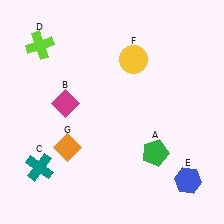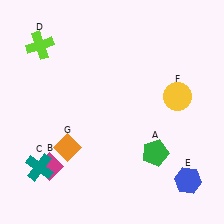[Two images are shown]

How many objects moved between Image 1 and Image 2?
2 objects moved between the two images.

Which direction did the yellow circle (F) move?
The yellow circle (F) moved right.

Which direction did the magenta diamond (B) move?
The magenta diamond (B) moved down.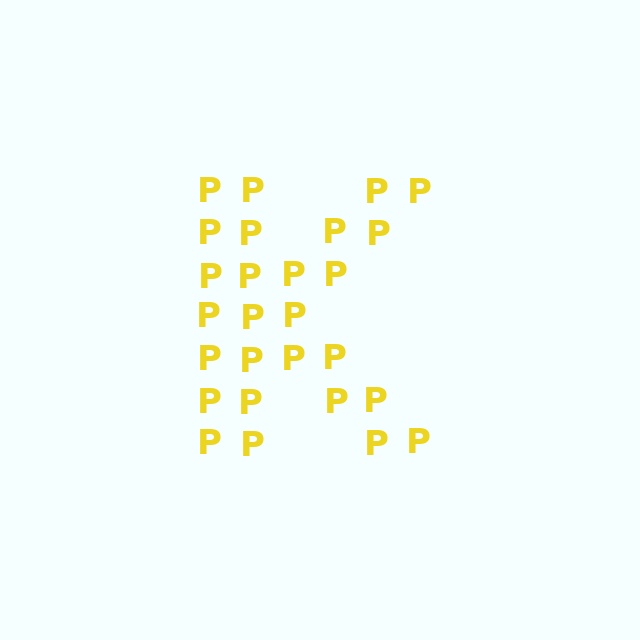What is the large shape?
The large shape is the letter K.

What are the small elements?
The small elements are letter P's.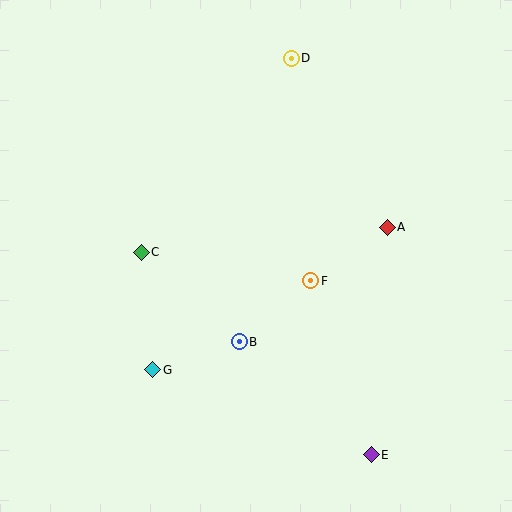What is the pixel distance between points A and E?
The distance between A and E is 228 pixels.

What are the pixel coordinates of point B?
Point B is at (239, 342).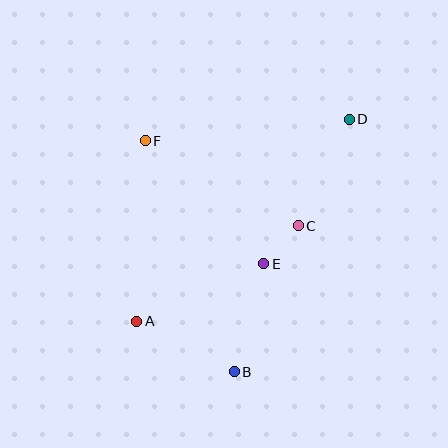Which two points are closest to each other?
Points C and E are closest to each other.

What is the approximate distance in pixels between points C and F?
The distance between C and F is approximately 175 pixels.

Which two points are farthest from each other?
Points A and D are farthest from each other.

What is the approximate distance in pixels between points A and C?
The distance between A and C is approximately 187 pixels.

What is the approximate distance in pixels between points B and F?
The distance between B and F is approximately 247 pixels.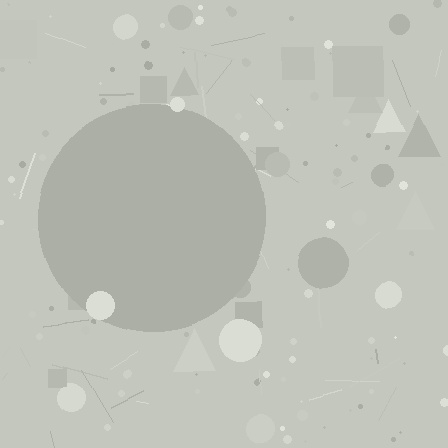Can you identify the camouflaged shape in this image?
The camouflaged shape is a circle.